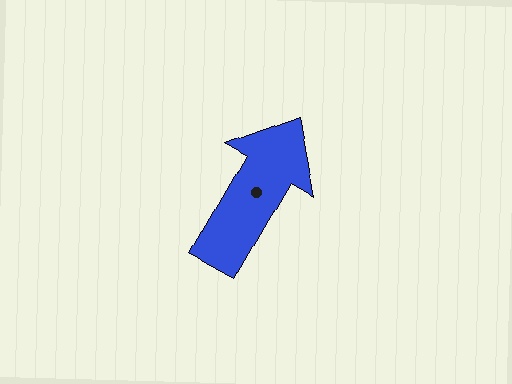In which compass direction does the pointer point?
Northeast.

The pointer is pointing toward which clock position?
Roughly 1 o'clock.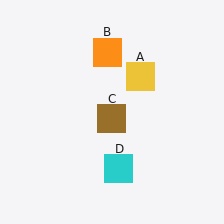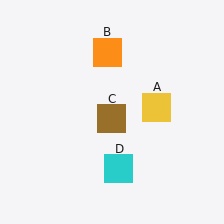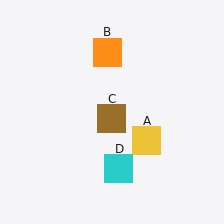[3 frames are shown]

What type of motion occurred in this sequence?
The yellow square (object A) rotated clockwise around the center of the scene.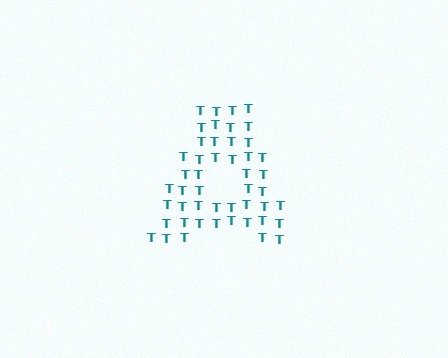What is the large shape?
The large shape is the letter A.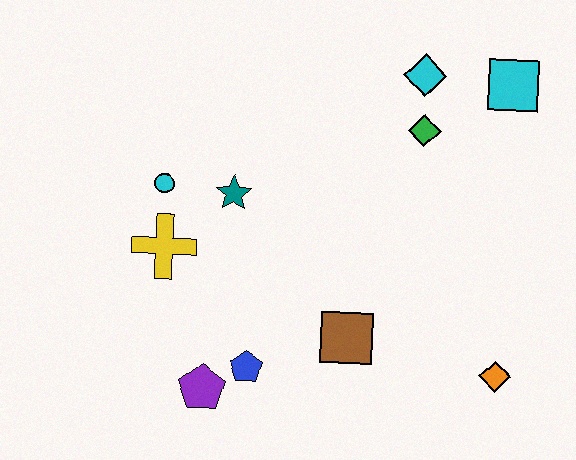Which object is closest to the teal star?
The cyan circle is closest to the teal star.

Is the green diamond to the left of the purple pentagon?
No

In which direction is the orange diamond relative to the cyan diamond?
The orange diamond is below the cyan diamond.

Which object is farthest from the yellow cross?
The cyan square is farthest from the yellow cross.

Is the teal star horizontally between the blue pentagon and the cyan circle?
Yes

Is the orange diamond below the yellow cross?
Yes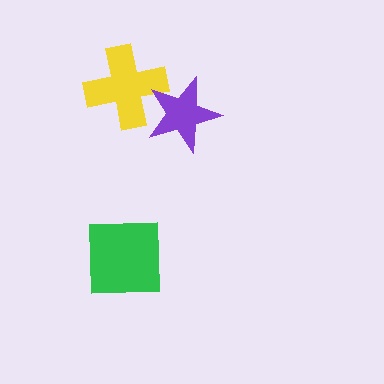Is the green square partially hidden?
No, no other shape covers it.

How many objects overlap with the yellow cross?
1 object overlaps with the yellow cross.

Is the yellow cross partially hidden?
Yes, it is partially covered by another shape.